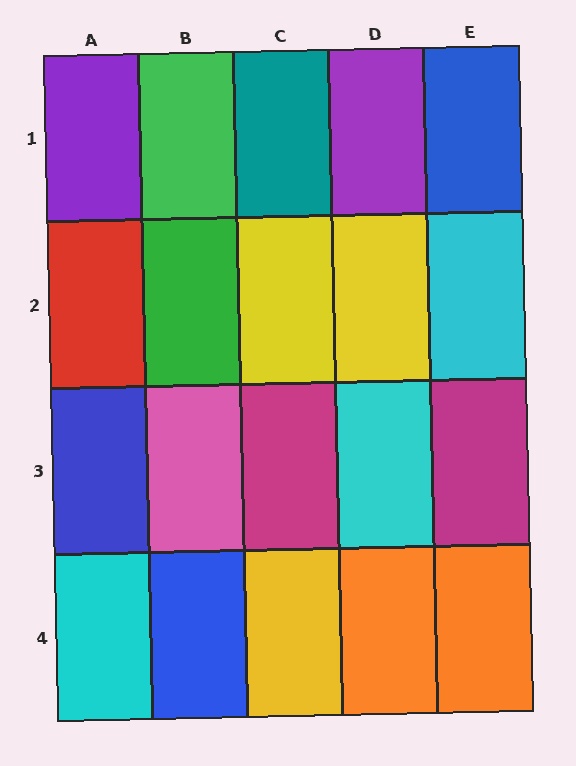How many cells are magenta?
2 cells are magenta.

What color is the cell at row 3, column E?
Magenta.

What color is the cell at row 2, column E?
Cyan.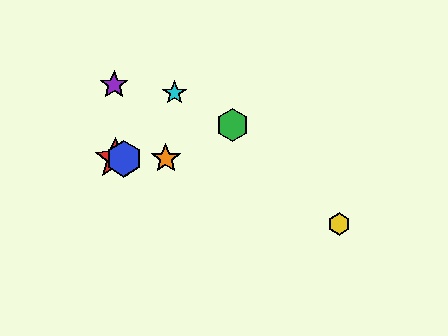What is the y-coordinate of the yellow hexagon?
The yellow hexagon is at y≈224.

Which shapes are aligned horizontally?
The red star, the blue hexagon, the orange star are aligned horizontally.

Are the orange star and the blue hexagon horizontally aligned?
Yes, both are at y≈159.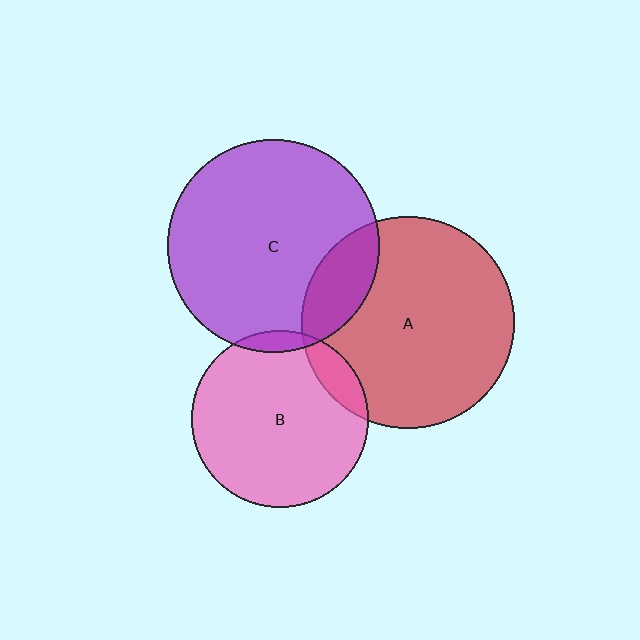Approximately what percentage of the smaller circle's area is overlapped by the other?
Approximately 5%.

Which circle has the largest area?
Circle A (red).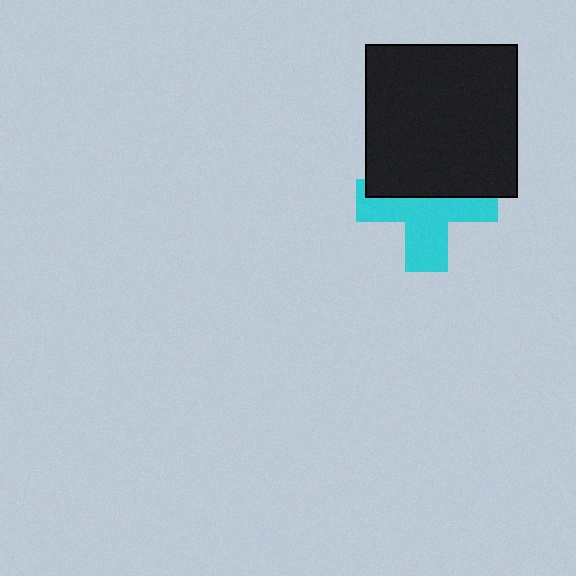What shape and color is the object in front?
The object in front is a black square.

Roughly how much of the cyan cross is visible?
About half of it is visible (roughly 56%).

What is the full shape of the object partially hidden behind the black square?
The partially hidden object is a cyan cross.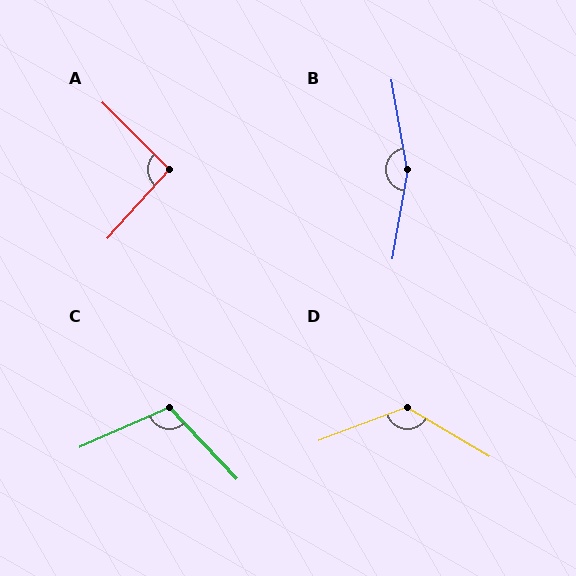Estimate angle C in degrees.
Approximately 110 degrees.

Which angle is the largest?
B, at approximately 161 degrees.